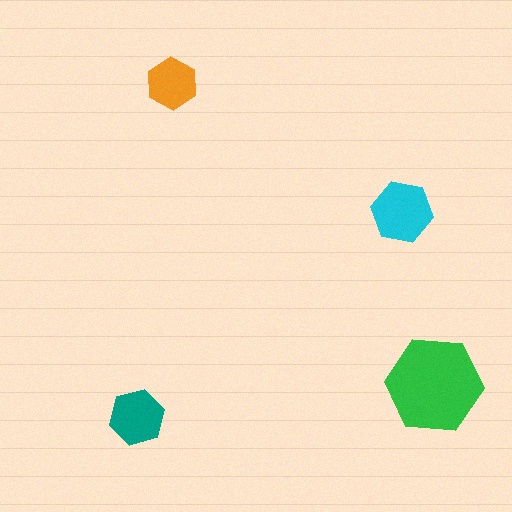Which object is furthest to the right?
The green hexagon is rightmost.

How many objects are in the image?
There are 4 objects in the image.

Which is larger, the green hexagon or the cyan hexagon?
The green one.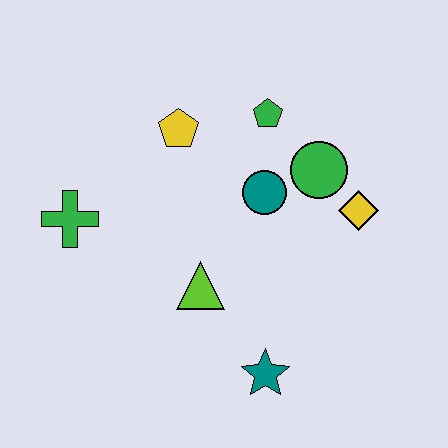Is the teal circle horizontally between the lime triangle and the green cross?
No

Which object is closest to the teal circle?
The green circle is closest to the teal circle.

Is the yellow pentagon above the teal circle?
Yes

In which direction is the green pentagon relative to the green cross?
The green pentagon is to the right of the green cross.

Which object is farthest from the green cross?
The yellow diamond is farthest from the green cross.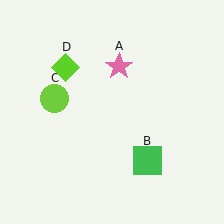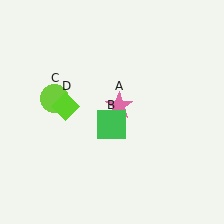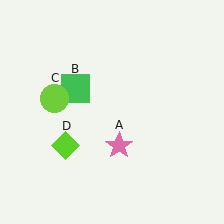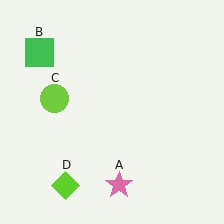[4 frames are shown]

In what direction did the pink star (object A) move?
The pink star (object A) moved down.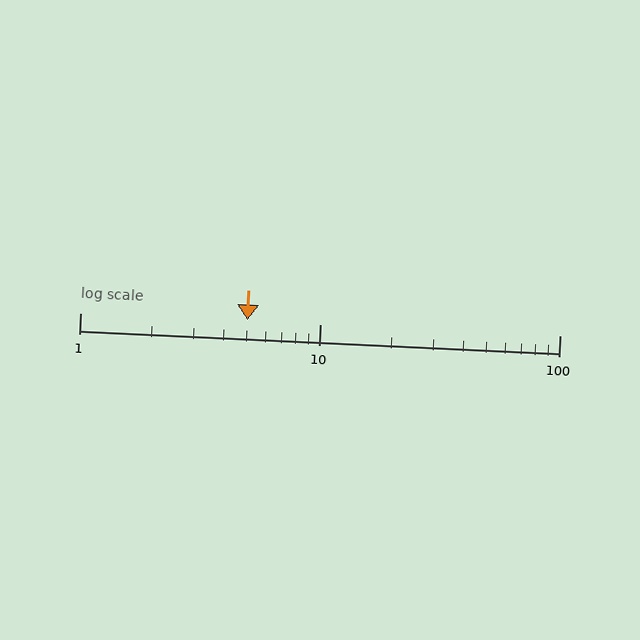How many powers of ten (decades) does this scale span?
The scale spans 2 decades, from 1 to 100.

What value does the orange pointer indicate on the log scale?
The pointer indicates approximately 5.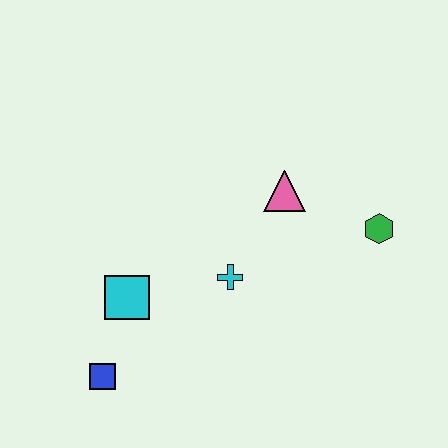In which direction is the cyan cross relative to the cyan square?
The cyan cross is to the right of the cyan square.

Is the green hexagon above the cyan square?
Yes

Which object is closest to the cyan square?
The blue square is closest to the cyan square.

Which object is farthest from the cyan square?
The green hexagon is farthest from the cyan square.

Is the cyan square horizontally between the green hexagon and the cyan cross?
No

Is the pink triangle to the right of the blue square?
Yes